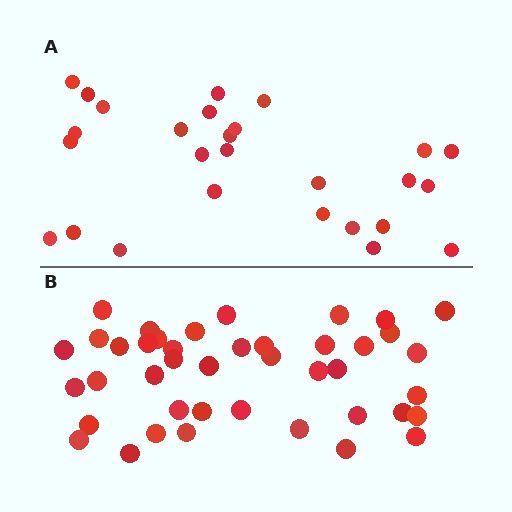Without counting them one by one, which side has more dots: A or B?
Region B (the bottom region) has more dots.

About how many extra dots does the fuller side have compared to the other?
Region B has approximately 15 more dots than region A.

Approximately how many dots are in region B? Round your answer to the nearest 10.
About 40 dots. (The exact count is 42, which rounds to 40.)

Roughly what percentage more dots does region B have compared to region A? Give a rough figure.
About 55% more.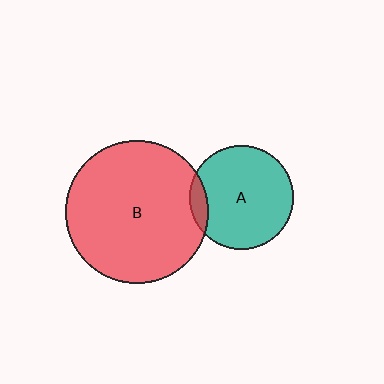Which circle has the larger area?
Circle B (red).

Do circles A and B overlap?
Yes.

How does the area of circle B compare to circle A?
Approximately 1.9 times.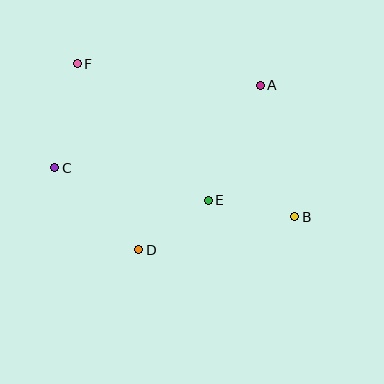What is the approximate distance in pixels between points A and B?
The distance between A and B is approximately 136 pixels.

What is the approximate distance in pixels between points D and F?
The distance between D and F is approximately 196 pixels.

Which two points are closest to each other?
Points D and E are closest to each other.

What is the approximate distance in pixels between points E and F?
The distance between E and F is approximately 189 pixels.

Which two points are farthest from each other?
Points B and F are farthest from each other.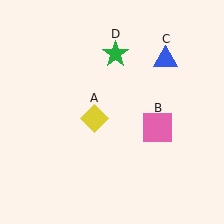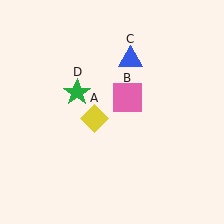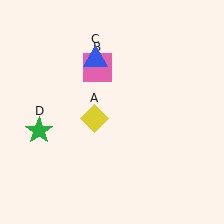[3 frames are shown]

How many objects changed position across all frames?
3 objects changed position: pink square (object B), blue triangle (object C), green star (object D).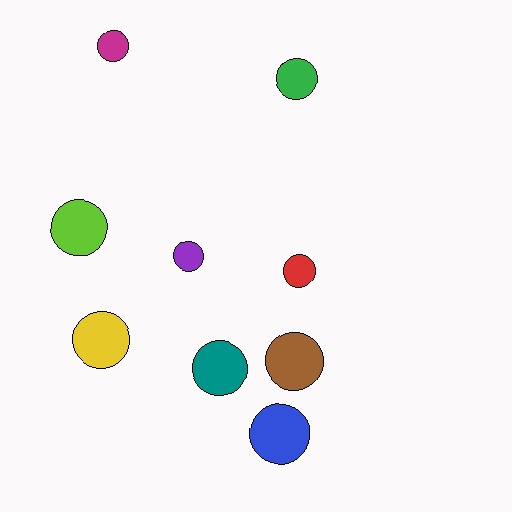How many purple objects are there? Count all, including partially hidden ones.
There is 1 purple object.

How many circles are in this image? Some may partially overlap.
There are 9 circles.